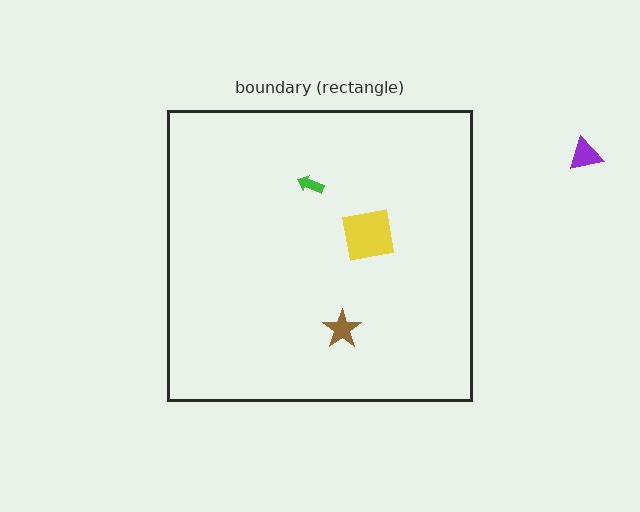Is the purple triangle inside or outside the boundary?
Outside.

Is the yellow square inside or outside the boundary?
Inside.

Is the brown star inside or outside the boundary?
Inside.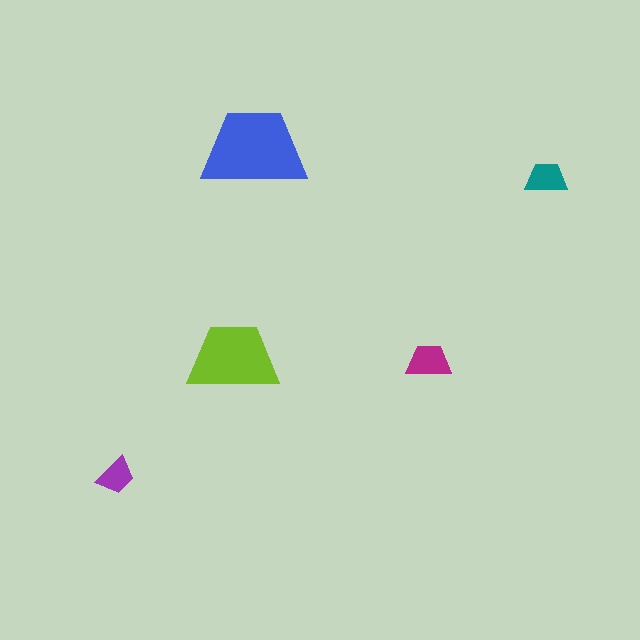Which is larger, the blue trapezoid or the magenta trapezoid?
The blue one.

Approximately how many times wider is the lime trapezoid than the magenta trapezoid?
About 2 times wider.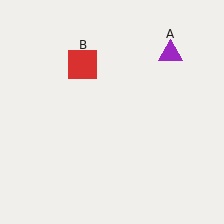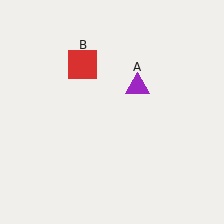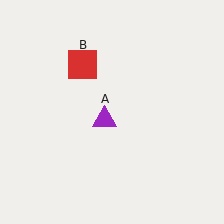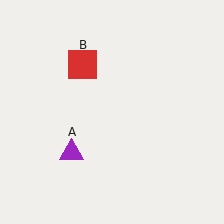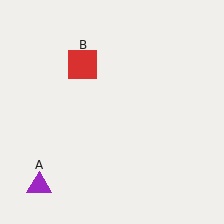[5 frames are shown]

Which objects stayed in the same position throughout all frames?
Red square (object B) remained stationary.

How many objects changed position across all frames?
1 object changed position: purple triangle (object A).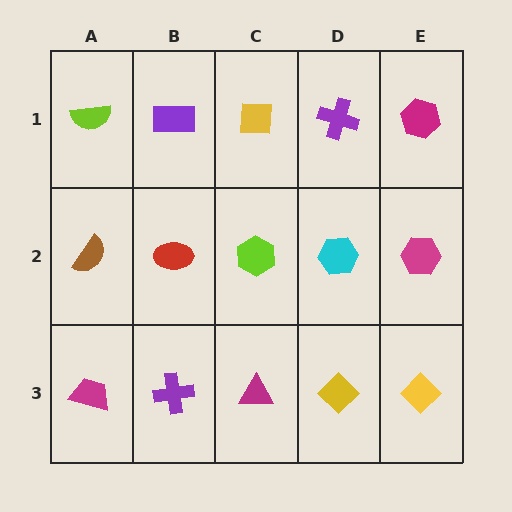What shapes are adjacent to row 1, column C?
A lime hexagon (row 2, column C), a purple rectangle (row 1, column B), a purple cross (row 1, column D).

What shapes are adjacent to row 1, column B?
A red ellipse (row 2, column B), a lime semicircle (row 1, column A), a yellow square (row 1, column C).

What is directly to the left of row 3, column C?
A purple cross.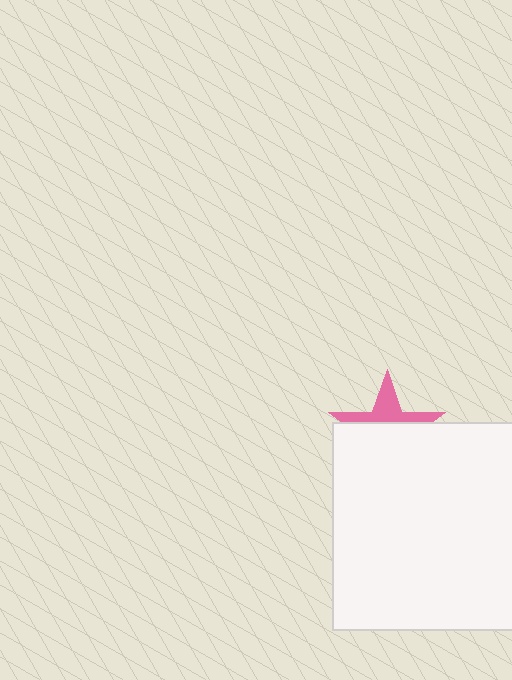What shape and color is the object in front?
The object in front is a white square.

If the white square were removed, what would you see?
You would see the complete pink star.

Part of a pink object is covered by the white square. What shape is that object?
It is a star.